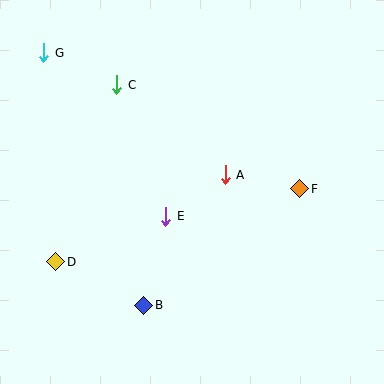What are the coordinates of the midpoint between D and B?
The midpoint between D and B is at (100, 284).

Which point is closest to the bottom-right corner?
Point F is closest to the bottom-right corner.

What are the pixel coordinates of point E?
Point E is at (166, 216).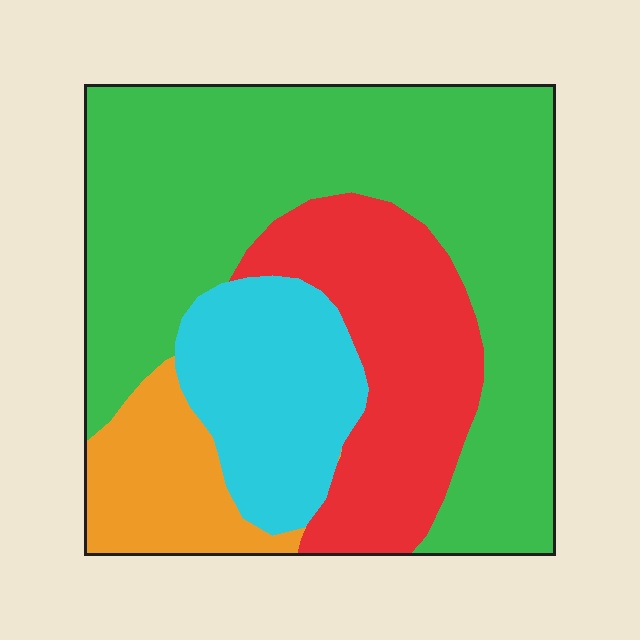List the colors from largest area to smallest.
From largest to smallest: green, red, cyan, orange.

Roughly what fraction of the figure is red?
Red covers around 20% of the figure.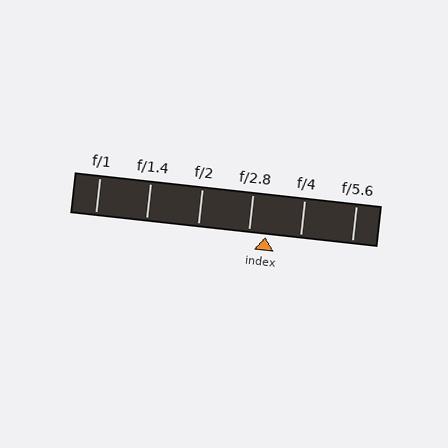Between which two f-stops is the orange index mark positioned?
The index mark is between f/2.8 and f/4.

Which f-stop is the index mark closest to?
The index mark is closest to f/2.8.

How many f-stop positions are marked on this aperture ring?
There are 6 f-stop positions marked.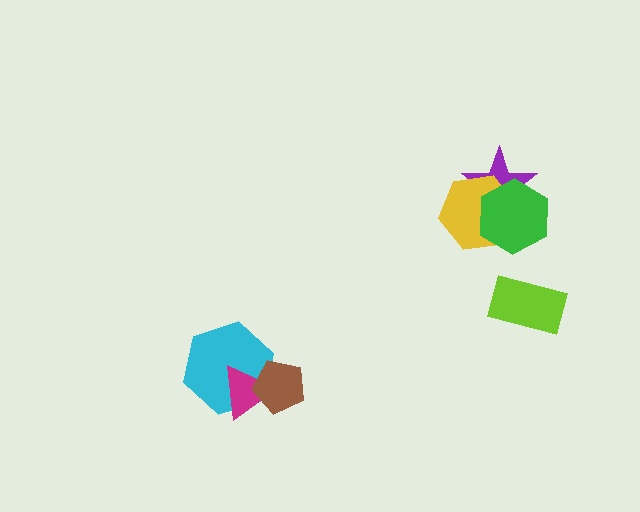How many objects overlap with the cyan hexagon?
2 objects overlap with the cyan hexagon.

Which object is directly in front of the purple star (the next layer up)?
The yellow hexagon is directly in front of the purple star.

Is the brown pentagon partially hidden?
No, no other shape covers it.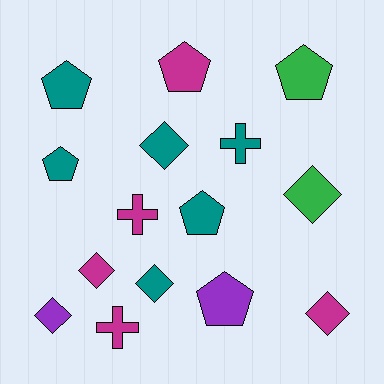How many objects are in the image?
There are 15 objects.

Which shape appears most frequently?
Diamond, with 6 objects.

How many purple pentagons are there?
There is 1 purple pentagon.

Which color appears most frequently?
Teal, with 6 objects.